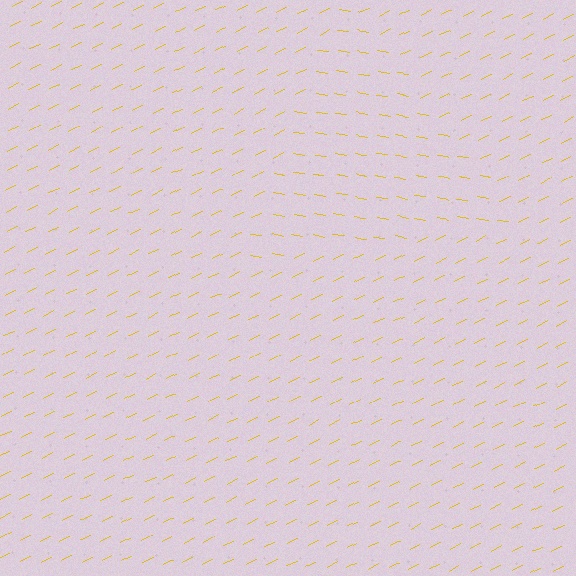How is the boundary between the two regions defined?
The boundary is defined purely by a change in line orientation (approximately 35 degrees difference). All lines are the same color and thickness.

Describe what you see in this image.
The image is filled with small yellow line segments. A triangle region in the image has lines oriented differently from the surrounding lines, creating a visible texture boundary.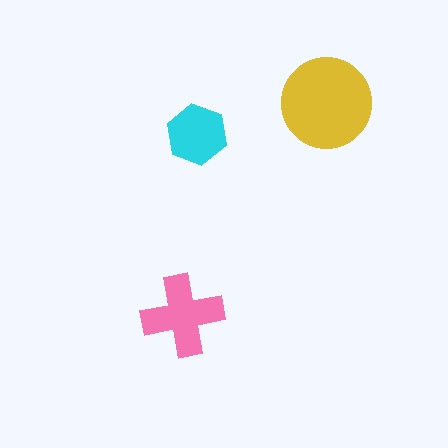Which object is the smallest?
The cyan hexagon.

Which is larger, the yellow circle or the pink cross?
The yellow circle.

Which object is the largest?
The yellow circle.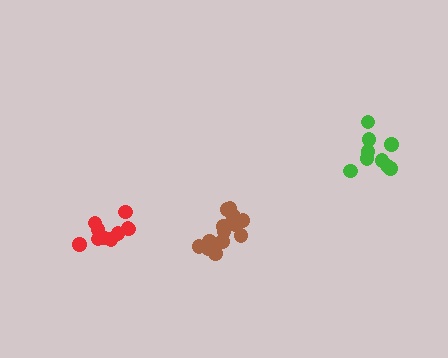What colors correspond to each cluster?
The clusters are colored: green, brown, red.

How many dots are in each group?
Group 1: 9 dots, Group 2: 14 dots, Group 3: 11 dots (34 total).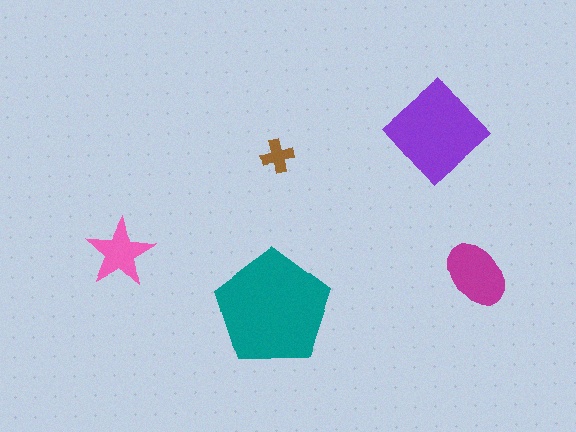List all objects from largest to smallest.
The teal pentagon, the purple diamond, the magenta ellipse, the pink star, the brown cross.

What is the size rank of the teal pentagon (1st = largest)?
1st.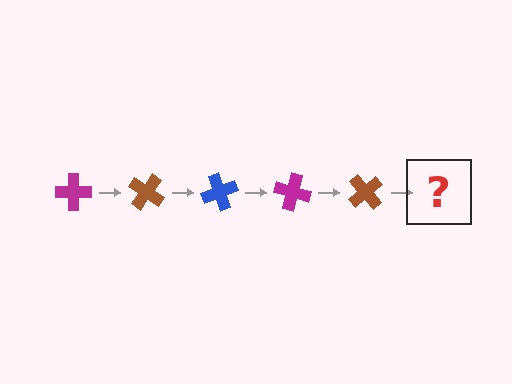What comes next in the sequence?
The next element should be a blue cross, rotated 175 degrees from the start.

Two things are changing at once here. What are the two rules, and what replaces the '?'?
The two rules are that it rotates 35 degrees each step and the color cycles through magenta, brown, and blue. The '?' should be a blue cross, rotated 175 degrees from the start.